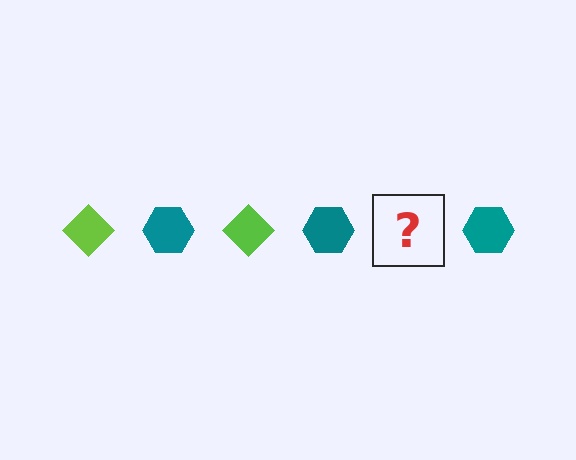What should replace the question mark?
The question mark should be replaced with a lime diamond.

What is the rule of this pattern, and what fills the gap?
The rule is that the pattern alternates between lime diamond and teal hexagon. The gap should be filled with a lime diamond.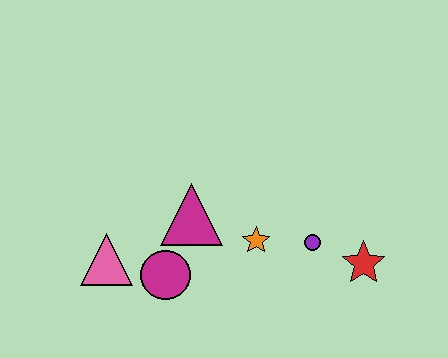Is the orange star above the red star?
Yes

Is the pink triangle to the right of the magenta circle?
No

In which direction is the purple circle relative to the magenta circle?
The purple circle is to the right of the magenta circle.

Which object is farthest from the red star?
The pink triangle is farthest from the red star.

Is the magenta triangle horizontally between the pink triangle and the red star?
Yes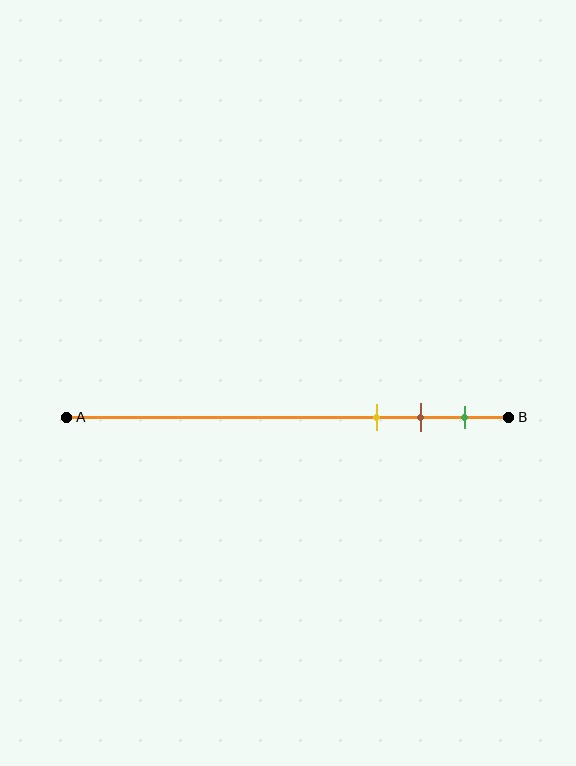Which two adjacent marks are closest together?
The brown and green marks are the closest adjacent pair.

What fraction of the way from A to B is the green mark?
The green mark is approximately 90% (0.9) of the way from A to B.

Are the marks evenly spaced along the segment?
Yes, the marks are approximately evenly spaced.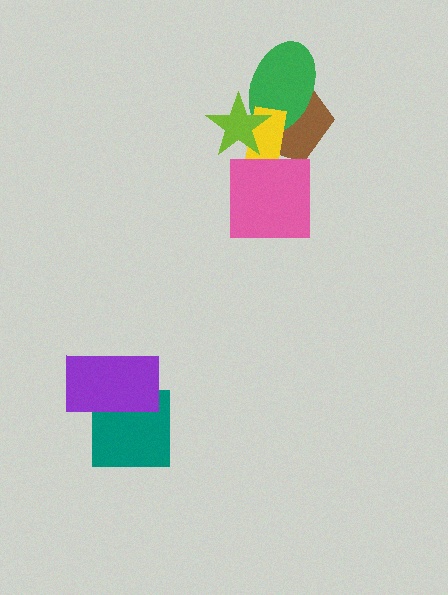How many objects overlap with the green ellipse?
3 objects overlap with the green ellipse.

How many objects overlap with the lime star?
3 objects overlap with the lime star.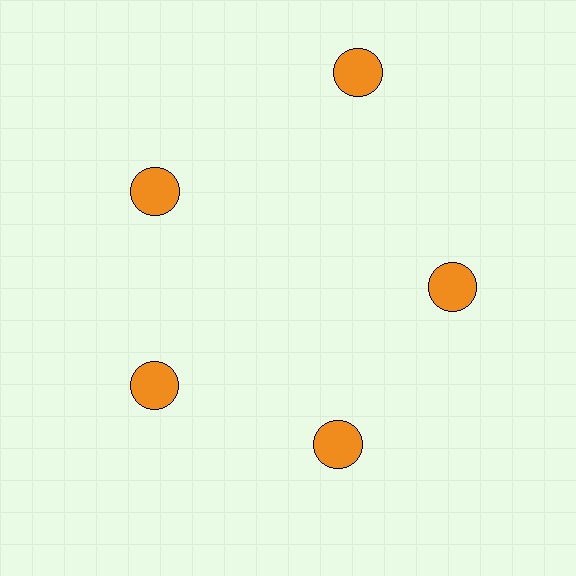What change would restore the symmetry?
The symmetry would be restored by moving it inward, back onto the ring so that all 5 circles sit at equal angles and equal distance from the center.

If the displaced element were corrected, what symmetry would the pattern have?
It would have 5-fold rotational symmetry — the pattern would map onto itself every 72 degrees.